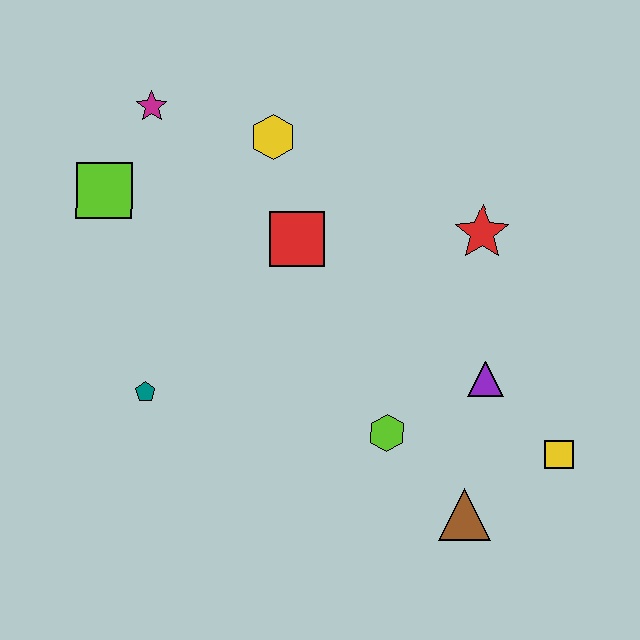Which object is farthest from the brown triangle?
The magenta star is farthest from the brown triangle.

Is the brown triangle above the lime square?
No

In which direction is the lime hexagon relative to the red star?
The lime hexagon is below the red star.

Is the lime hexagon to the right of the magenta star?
Yes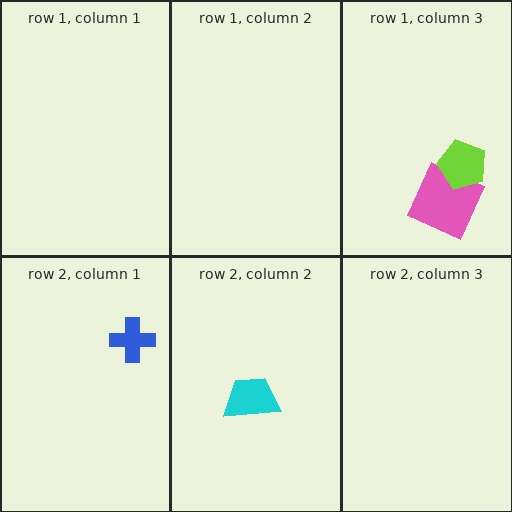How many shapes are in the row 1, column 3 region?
2.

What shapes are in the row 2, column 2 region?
The cyan trapezoid.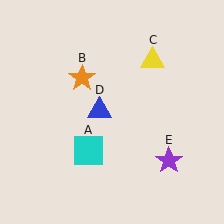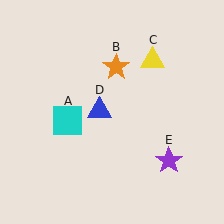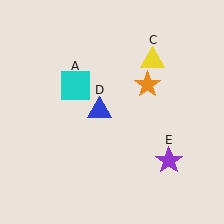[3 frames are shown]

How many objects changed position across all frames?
2 objects changed position: cyan square (object A), orange star (object B).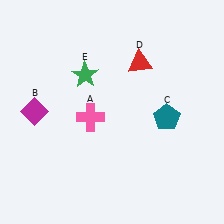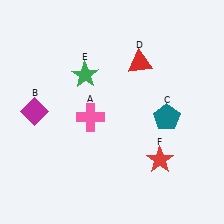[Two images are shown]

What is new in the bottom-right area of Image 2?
A red star (F) was added in the bottom-right area of Image 2.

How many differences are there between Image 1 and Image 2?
There is 1 difference between the two images.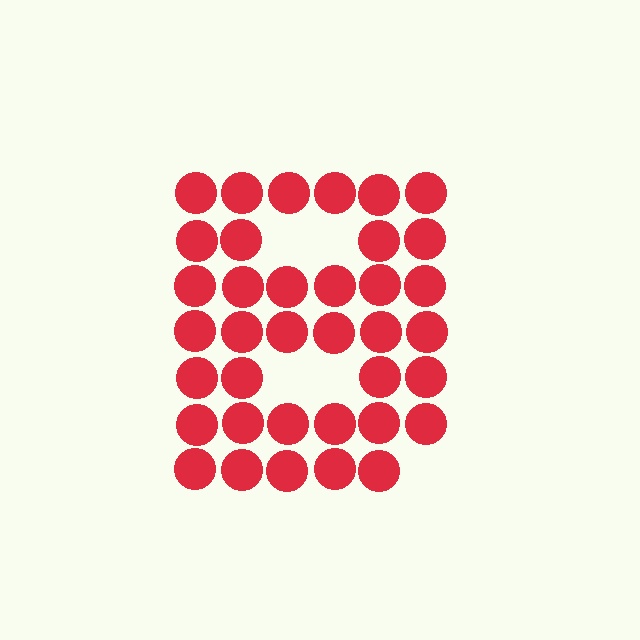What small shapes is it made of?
It is made of small circles.